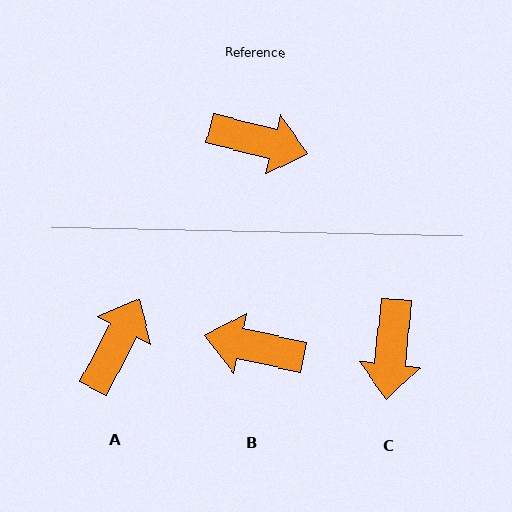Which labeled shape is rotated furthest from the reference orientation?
B, about 178 degrees away.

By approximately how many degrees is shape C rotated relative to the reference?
Approximately 82 degrees clockwise.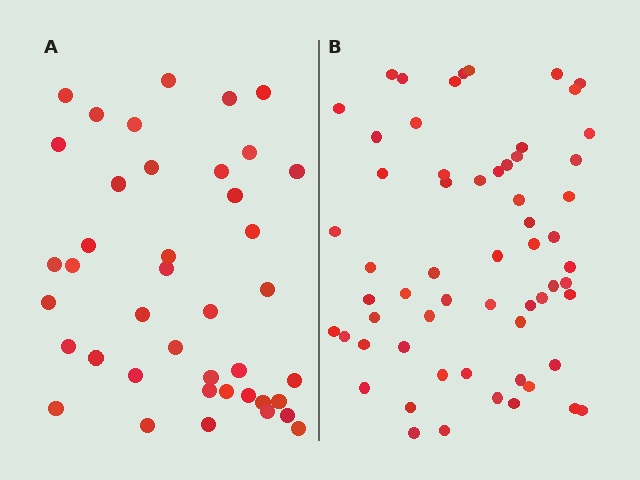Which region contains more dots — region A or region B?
Region B (the right region) has more dots.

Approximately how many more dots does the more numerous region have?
Region B has approximately 20 more dots than region A.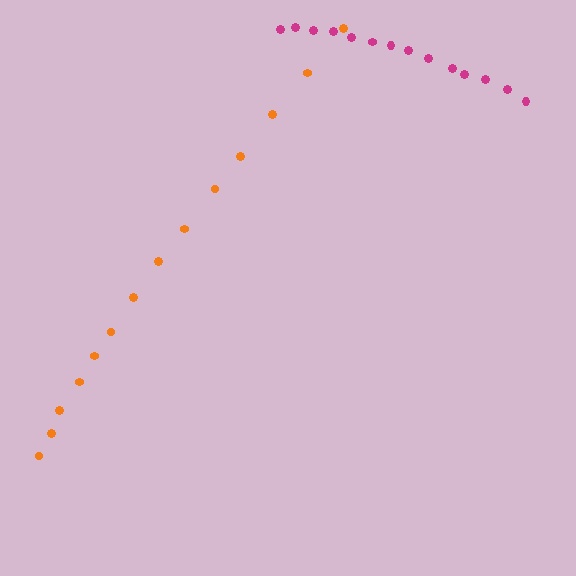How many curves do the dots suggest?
There are 2 distinct paths.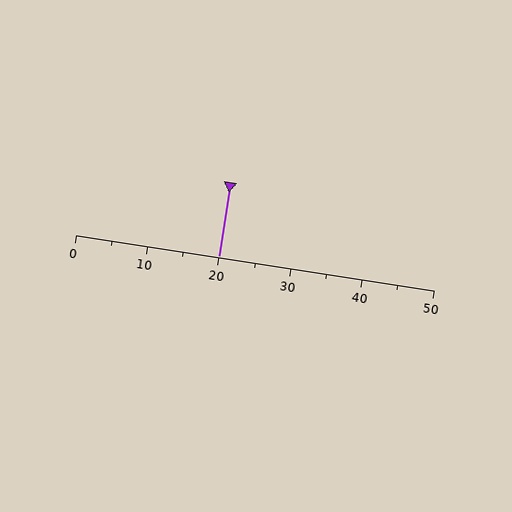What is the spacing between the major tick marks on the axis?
The major ticks are spaced 10 apart.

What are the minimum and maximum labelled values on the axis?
The axis runs from 0 to 50.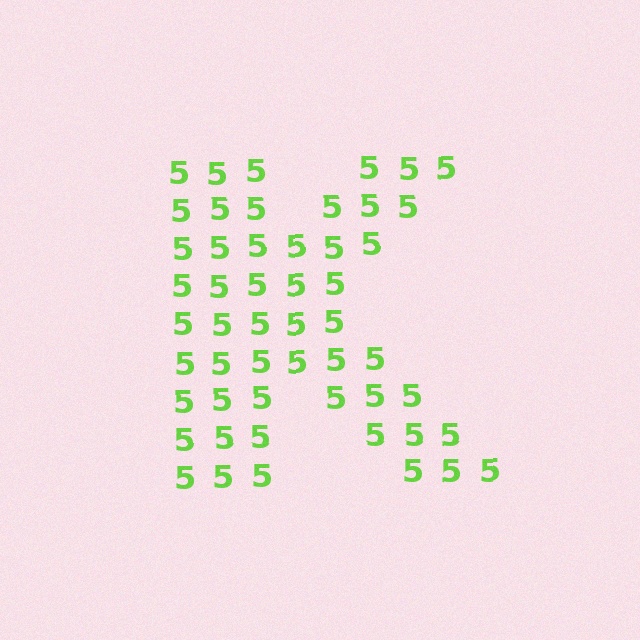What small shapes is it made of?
It is made of small digit 5's.